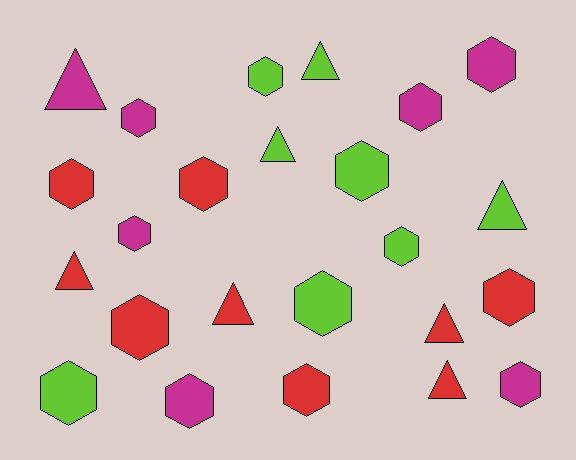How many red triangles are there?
There are 4 red triangles.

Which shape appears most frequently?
Hexagon, with 16 objects.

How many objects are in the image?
There are 24 objects.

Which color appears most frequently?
Red, with 9 objects.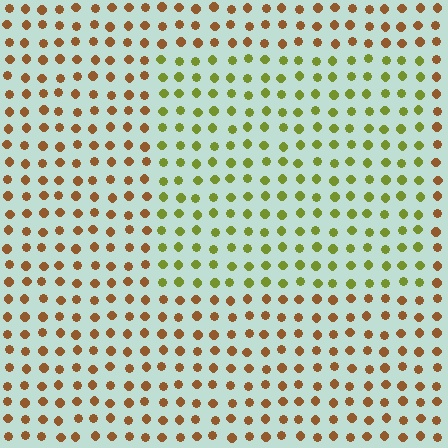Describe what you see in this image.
The image is filled with small brown elements in a uniform arrangement. A rectangle-shaped region is visible where the elements are tinted to a slightly different hue, forming a subtle color boundary.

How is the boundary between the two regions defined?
The boundary is defined purely by a slight shift in hue (about 51 degrees). Spacing, size, and orientation are identical on both sides.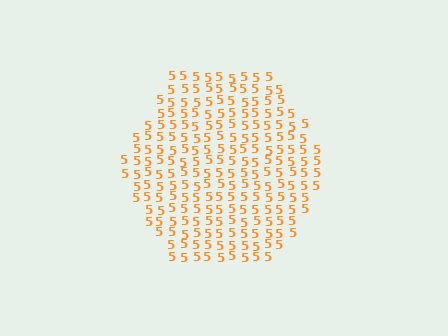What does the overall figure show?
The overall figure shows a hexagon.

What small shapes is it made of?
It is made of small digit 5's.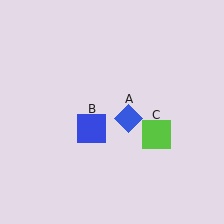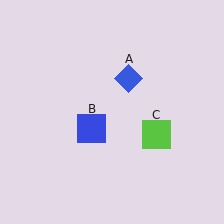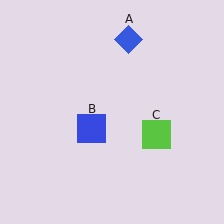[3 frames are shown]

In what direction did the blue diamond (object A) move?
The blue diamond (object A) moved up.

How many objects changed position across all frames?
1 object changed position: blue diamond (object A).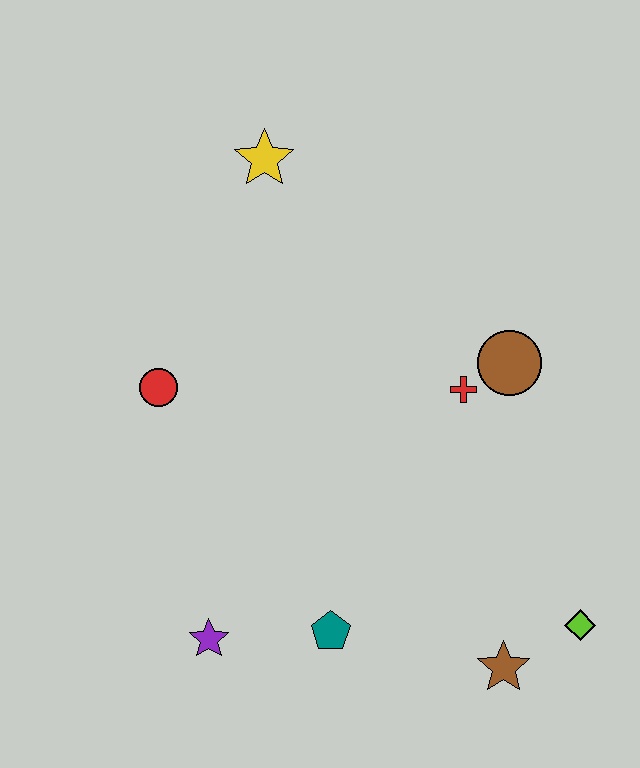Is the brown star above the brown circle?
No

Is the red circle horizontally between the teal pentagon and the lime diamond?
No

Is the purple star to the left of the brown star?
Yes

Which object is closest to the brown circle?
The red cross is closest to the brown circle.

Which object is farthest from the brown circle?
The purple star is farthest from the brown circle.